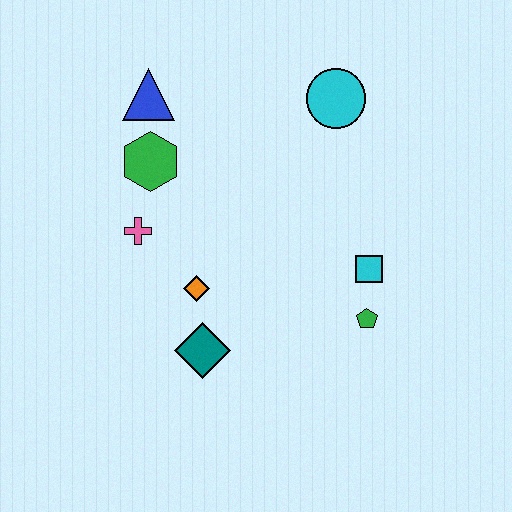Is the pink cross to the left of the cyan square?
Yes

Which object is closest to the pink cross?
The green hexagon is closest to the pink cross.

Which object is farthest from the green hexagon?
The green pentagon is farthest from the green hexagon.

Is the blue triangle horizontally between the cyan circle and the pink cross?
Yes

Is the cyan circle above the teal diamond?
Yes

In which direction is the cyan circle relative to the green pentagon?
The cyan circle is above the green pentagon.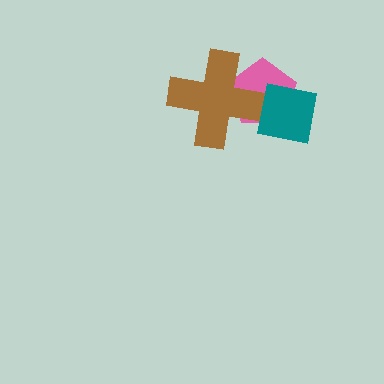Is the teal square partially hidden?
No, no other shape covers it.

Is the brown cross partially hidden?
Yes, it is partially covered by another shape.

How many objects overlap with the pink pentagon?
2 objects overlap with the pink pentagon.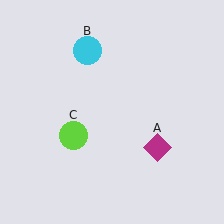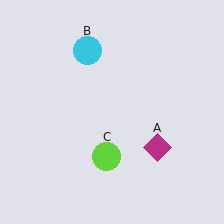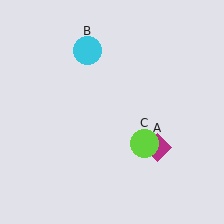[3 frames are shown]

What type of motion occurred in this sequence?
The lime circle (object C) rotated counterclockwise around the center of the scene.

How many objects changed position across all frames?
1 object changed position: lime circle (object C).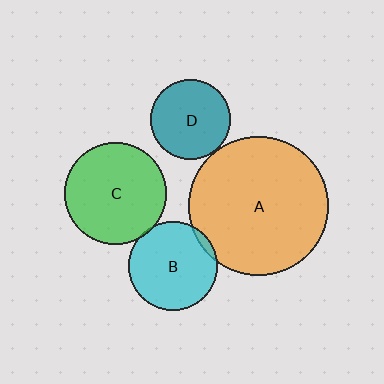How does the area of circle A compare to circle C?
Approximately 1.9 times.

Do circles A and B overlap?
Yes.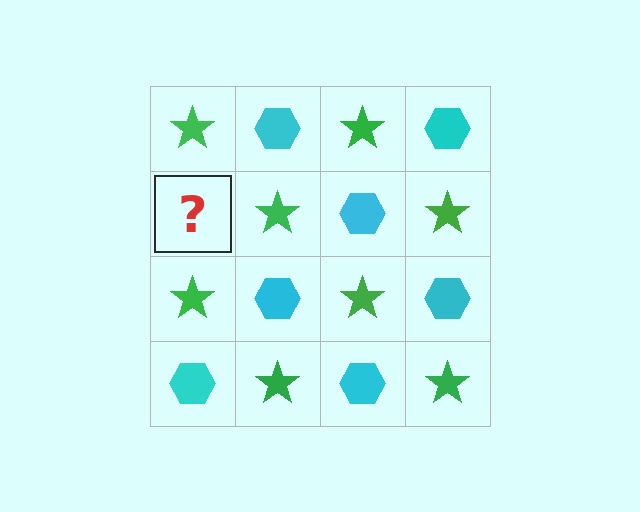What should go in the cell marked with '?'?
The missing cell should contain a cyan hexagon.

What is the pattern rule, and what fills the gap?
The rule is that it alternates green star and cyan hexagon in a checkerboard pattern. The gap should be filled with a cyan hexagon.